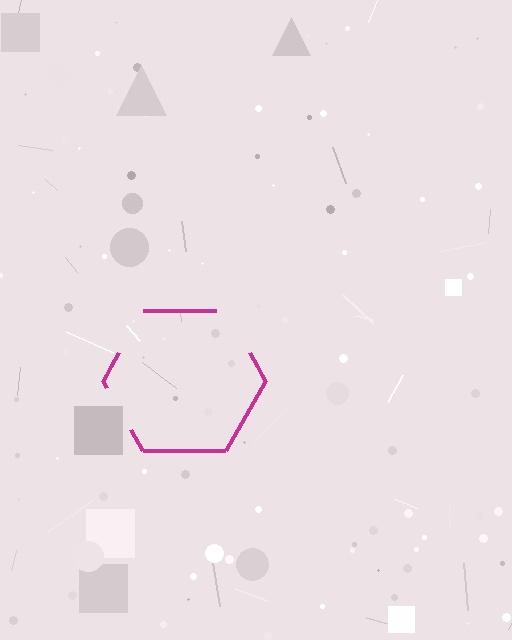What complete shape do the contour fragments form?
The contour fragments form a hexagon.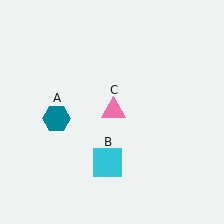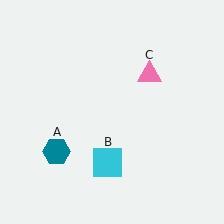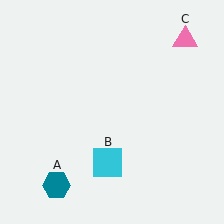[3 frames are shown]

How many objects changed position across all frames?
2 objects changed position: teal hexagon (object A), pink triangle (object C).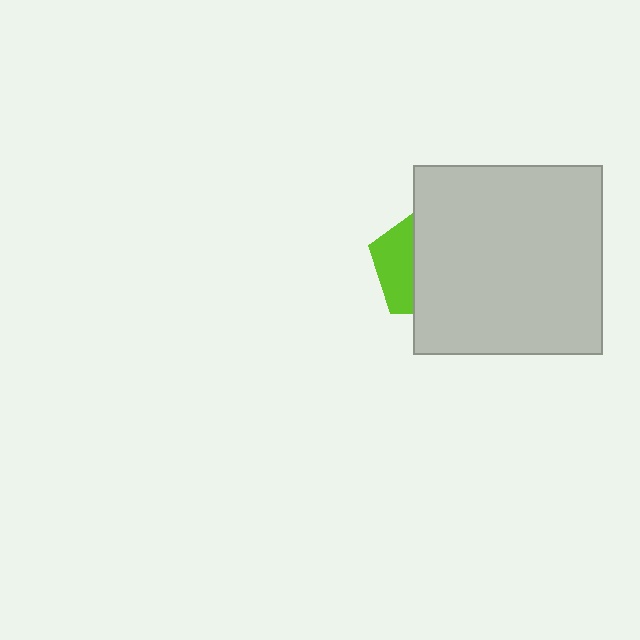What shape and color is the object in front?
The object in front is a light gray square.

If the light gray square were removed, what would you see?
You would see the complete lime pentagon.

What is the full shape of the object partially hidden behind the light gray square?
The partially hidden object is a lime pentagon.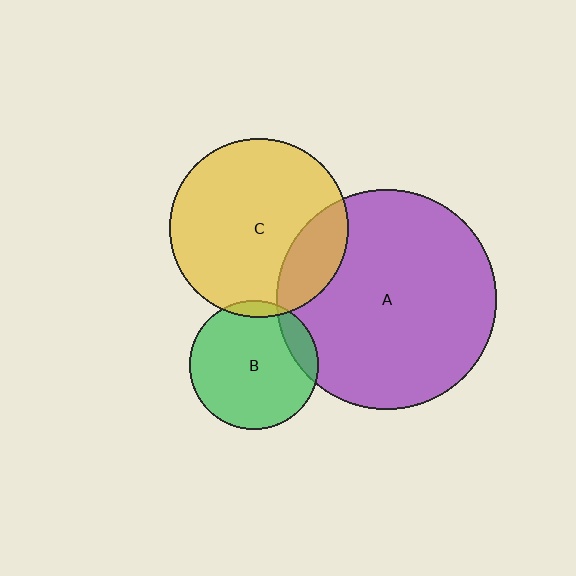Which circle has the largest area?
Circle A (purple).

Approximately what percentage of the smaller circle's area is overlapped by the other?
Approximately 20%.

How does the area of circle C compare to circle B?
Approximately 1.9 times.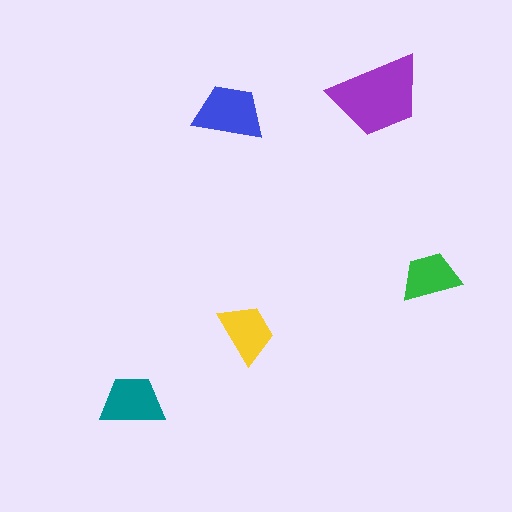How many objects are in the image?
There are 5 objects in the image.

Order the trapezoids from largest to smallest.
the purple one, the blue one, the teal one, the yellow one, the green one.